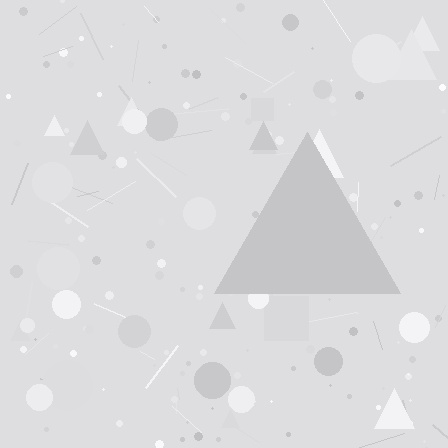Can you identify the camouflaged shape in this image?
The camouflaged shape is a triangle.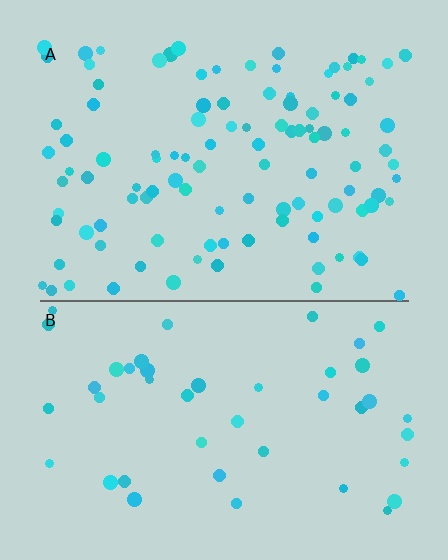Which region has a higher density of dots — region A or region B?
A (the top).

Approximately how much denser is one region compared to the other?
Approximately 2.4× — region A over region B.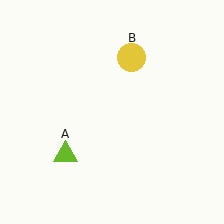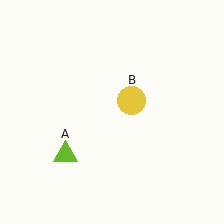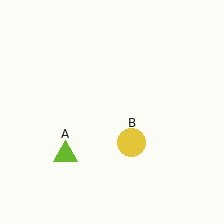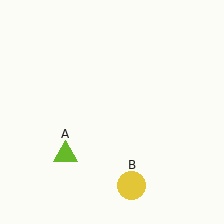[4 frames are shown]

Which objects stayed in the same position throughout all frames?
Lime triangle (object A) remained stationary.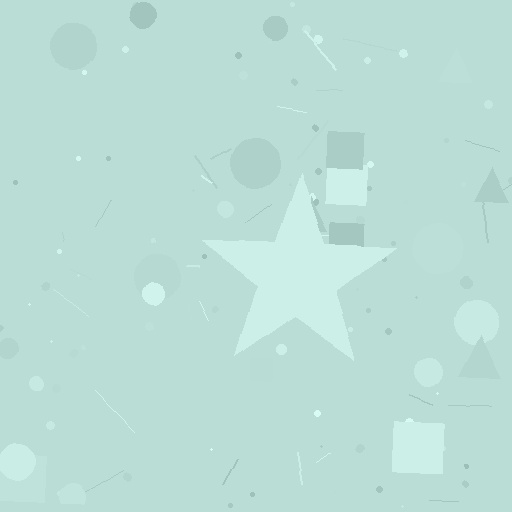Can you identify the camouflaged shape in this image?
The camouflaged shape is a star.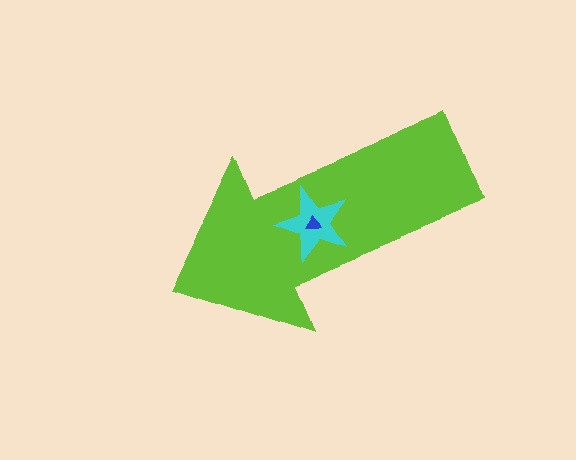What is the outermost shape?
The lime arrow.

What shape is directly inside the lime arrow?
The cyan star.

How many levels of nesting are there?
3.